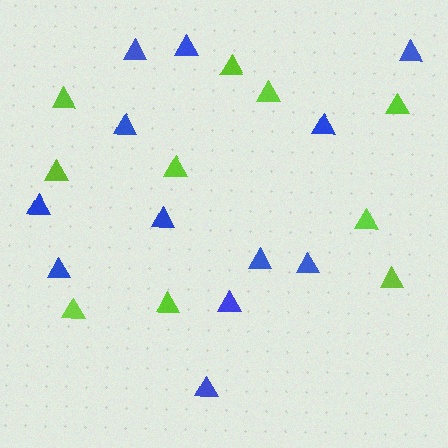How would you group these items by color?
There are 2 groups: one group of lime triangles (10) and one group of blue triangles (12).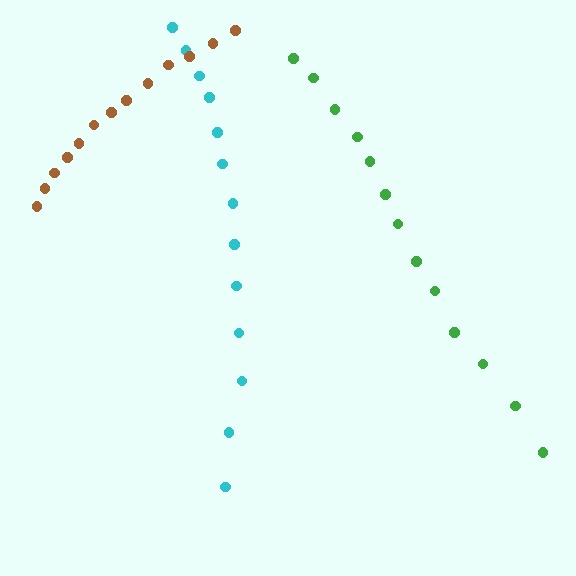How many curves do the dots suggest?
There are 3 distinct paths.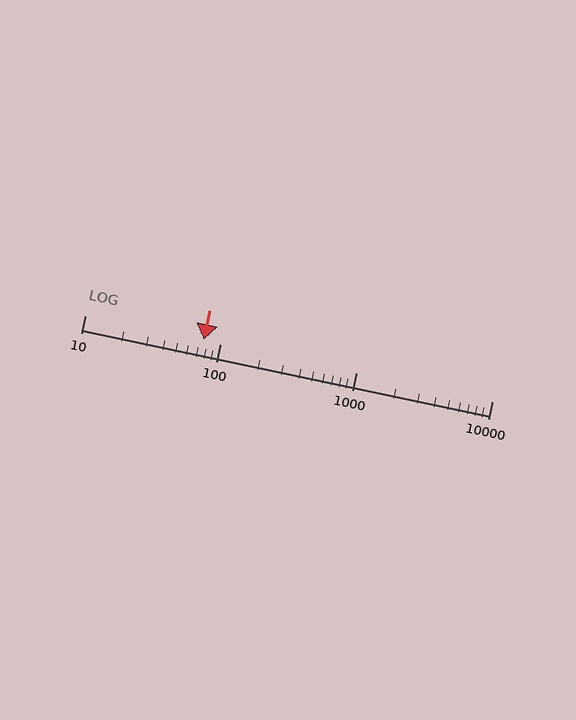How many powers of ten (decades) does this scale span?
The scale spans 3 decades, from 10 to 10000.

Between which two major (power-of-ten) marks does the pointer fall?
The pointer is between 10 and 100.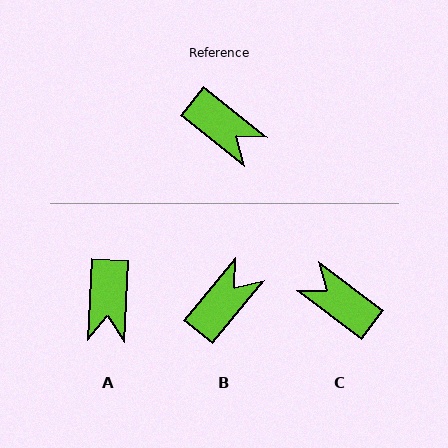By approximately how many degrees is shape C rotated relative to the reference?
Approximately 179 degrees clockwise.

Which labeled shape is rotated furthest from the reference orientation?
C, about 179 degrees away.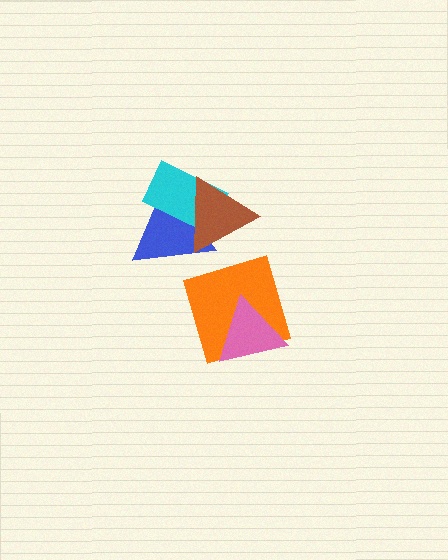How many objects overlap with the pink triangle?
1 object overlaps with the pink triangle.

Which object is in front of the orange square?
The pink triangle is in front of the orange square.